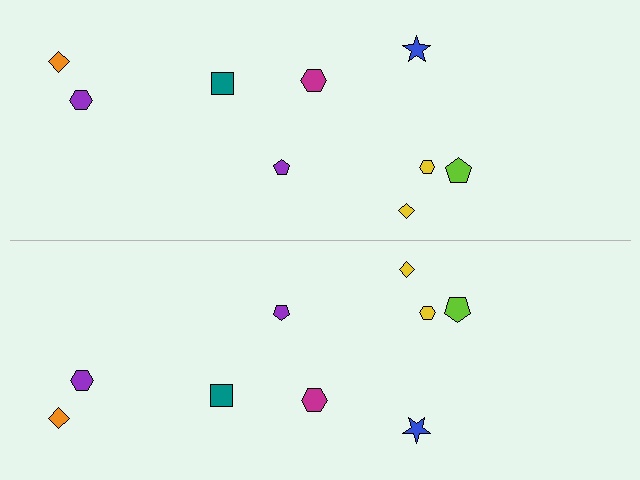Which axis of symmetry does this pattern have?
The pattern has a horizontal axis of symmetry running through the center of the image.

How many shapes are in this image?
There are 18 shapes in this image.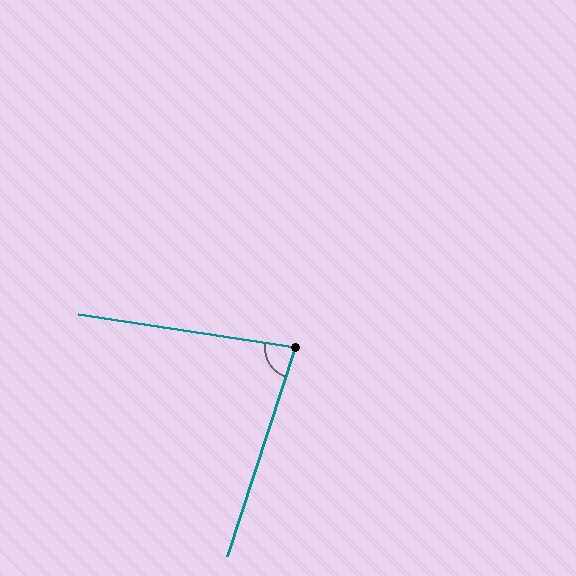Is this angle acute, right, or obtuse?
It is acute.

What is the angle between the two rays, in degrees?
Approximately 81 degrees.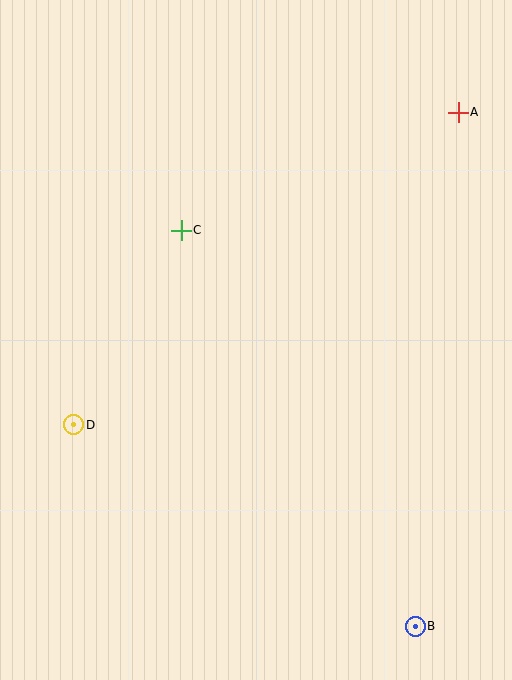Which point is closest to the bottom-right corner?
Point B is closest to the bottom-right corner.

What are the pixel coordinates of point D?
Point D is at (74, 425).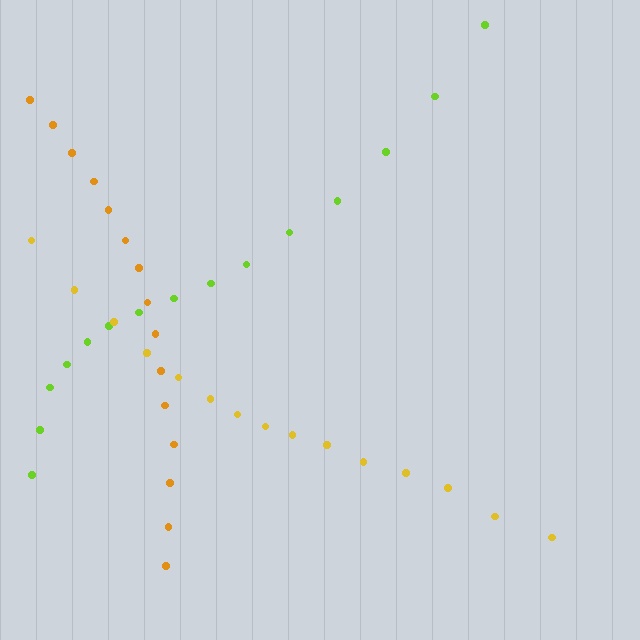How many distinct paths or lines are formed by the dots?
There are 3 distinct paths.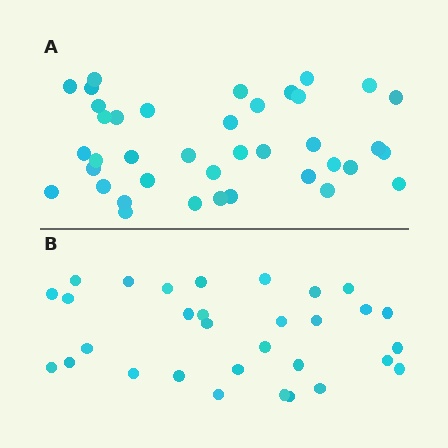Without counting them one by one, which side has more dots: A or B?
Region A (the top region) has more dots.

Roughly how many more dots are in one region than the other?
Region A has roughly 8 or so more dots than region B.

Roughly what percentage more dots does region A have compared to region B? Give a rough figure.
About 25% more.